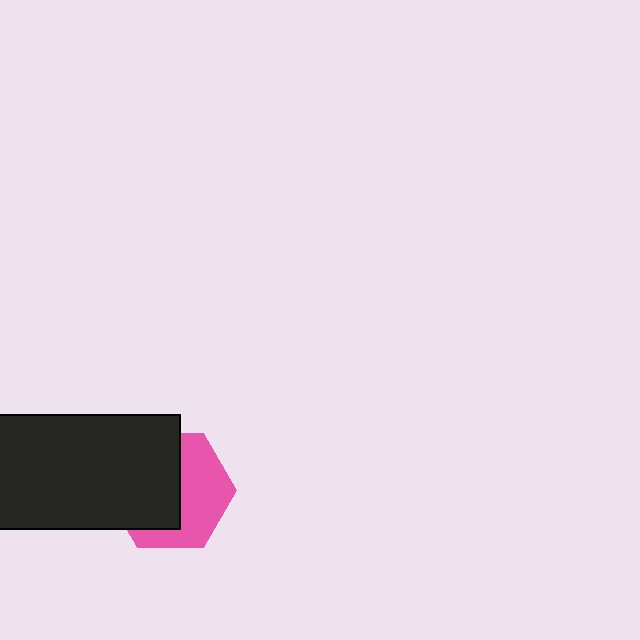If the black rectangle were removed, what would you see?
You would see the complete pink hexagon.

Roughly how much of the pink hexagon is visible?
About half of it is visible (roughly 47%).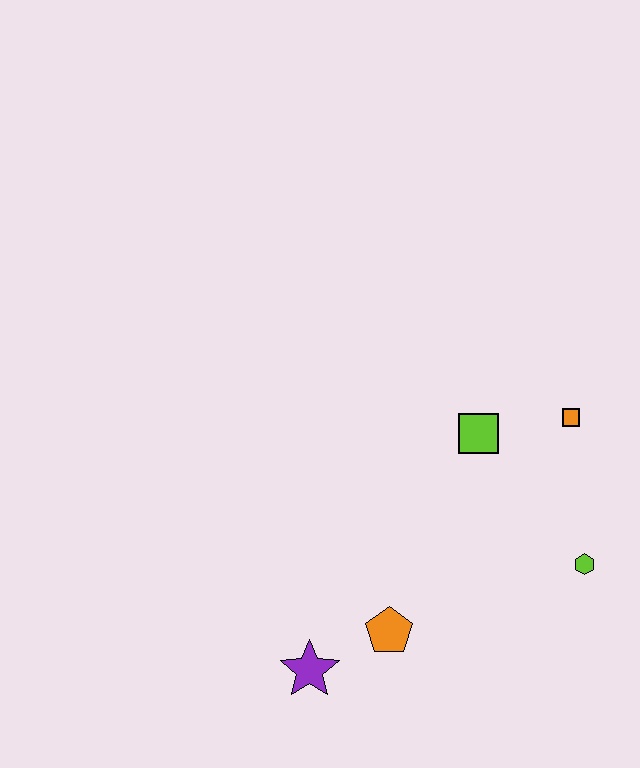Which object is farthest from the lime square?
The purple star is farthest from the lime square.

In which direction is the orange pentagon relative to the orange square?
The orange pentagon is below the orange square.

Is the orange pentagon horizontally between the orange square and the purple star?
Yes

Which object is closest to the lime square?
The orange square is closest to the lime square.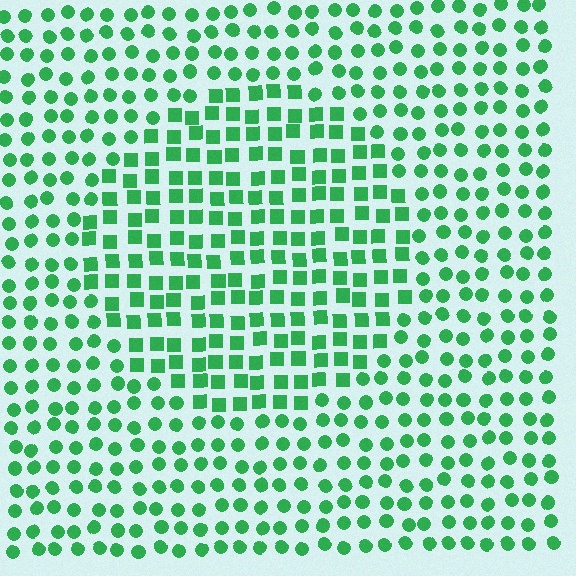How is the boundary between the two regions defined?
The boundary is defined by a change in element shape: squares inside vs. circles outside. All elements share the same color and spacing.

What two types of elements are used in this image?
The image uses squares inside the circle region and circles outside it.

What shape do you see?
I see a circle.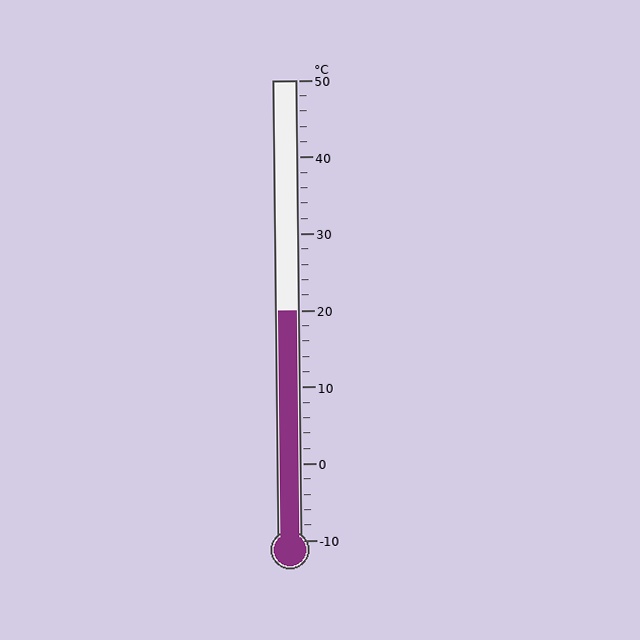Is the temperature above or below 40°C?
The temperature is below 40°C.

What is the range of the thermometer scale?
The thermometer scale ranges from -10°C to 50°C.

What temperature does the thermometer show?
The thermometer shows approximately 20°C.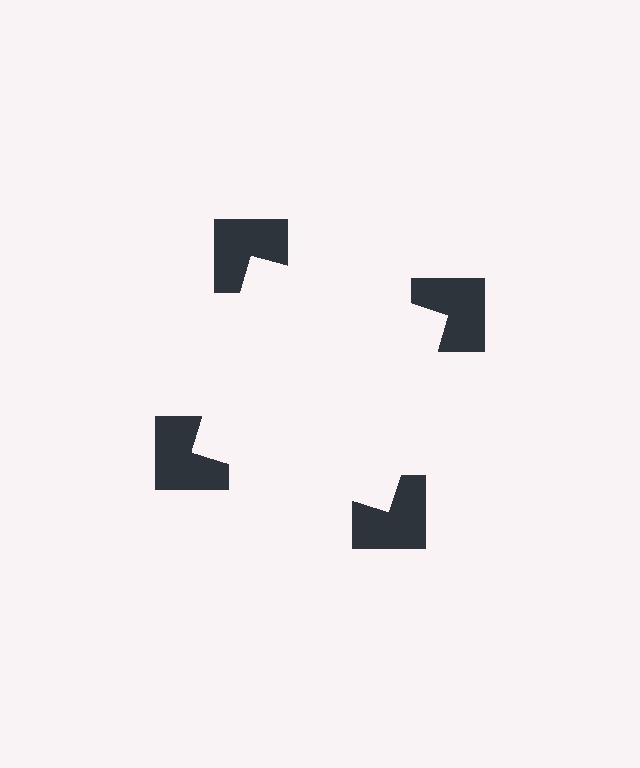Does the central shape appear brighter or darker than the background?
It typically appears slightly brighter than the background, even though no actual brightness change is drawn.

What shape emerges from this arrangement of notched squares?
An illusory square — its edges are inferred from the aligned wedge cuts in the notched squares, not physically drawn.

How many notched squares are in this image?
There are 4 — one at each vertex of the illusory square.